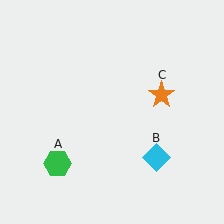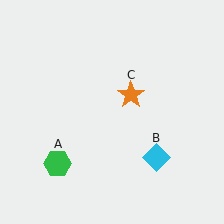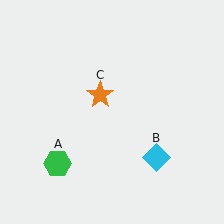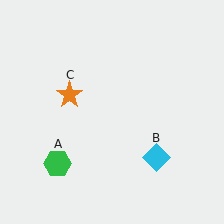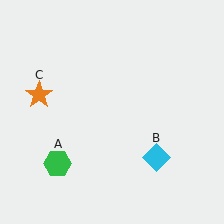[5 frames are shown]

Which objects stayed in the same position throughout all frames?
Green hexagon (object A) and cyan diamond (object B) remained stationary.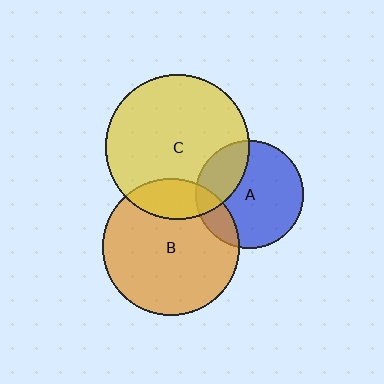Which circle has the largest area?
Circle C (yellow).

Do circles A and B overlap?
Yes.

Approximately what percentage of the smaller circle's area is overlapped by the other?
Approximately 15%.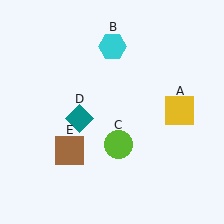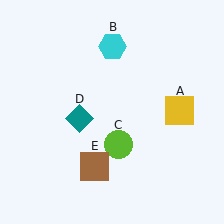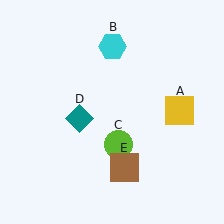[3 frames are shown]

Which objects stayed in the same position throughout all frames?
Yellow square (object A) and cyan hexagon (object B) and lime circle (object C) and teal diamond (object D) remained stationary.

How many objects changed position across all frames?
1 object changed position: brown square (object E).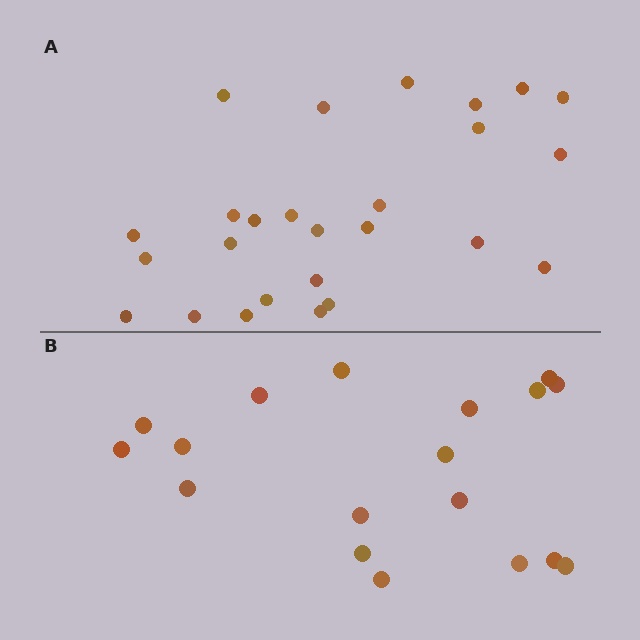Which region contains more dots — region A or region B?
Region A (the top region) has more dots.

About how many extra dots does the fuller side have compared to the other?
Region A has roughly 8 or so more dots than region B.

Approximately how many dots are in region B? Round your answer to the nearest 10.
About 20 dots. (The exact count is 18, which rounds to 20.)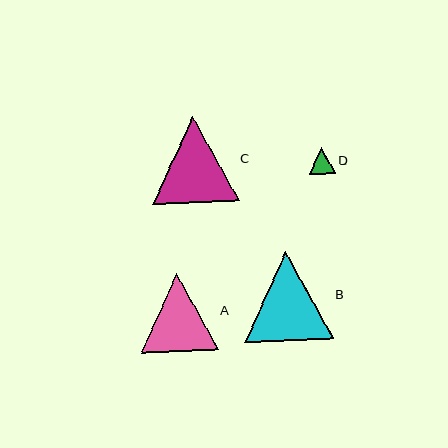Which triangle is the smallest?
Triangle D is the smallest with a size of approximately 26 pixels.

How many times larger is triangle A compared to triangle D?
Triangle A is approximately 2.9 times the size of triangle D.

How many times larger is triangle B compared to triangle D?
Triangle B is approximately 3.4 times the size of triangle D.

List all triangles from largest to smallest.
From largest to smallest: B, C, A, D.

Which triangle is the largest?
Triangle B is the largest with a size of approximately 89 pixels.